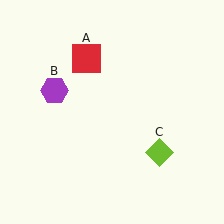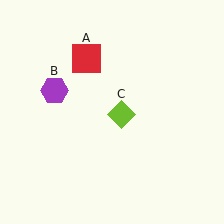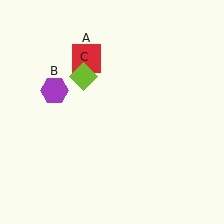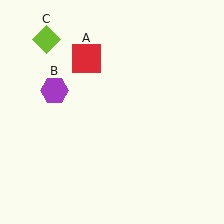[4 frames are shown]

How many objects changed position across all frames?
1 object changed position: lime diamond (object C).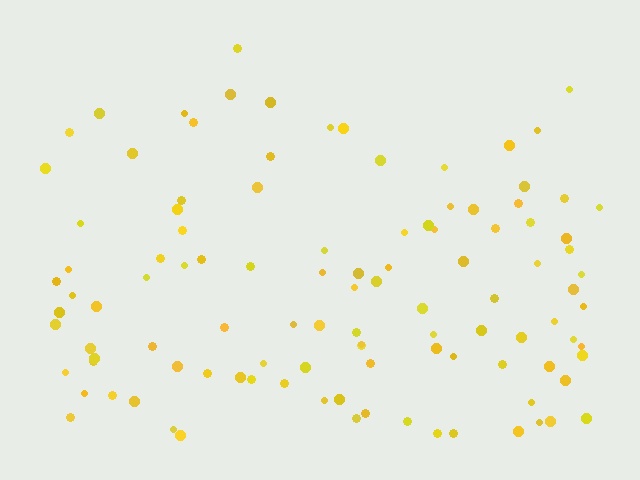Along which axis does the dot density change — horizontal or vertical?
Vertical.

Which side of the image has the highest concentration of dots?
The bottom.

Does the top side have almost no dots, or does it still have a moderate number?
Still a moderate number, just noticeably fewer than the bottom.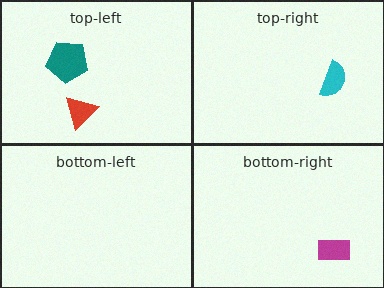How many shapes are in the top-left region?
2.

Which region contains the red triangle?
The top-left region.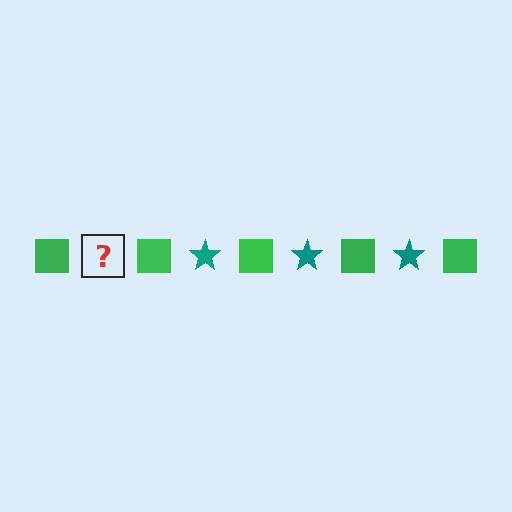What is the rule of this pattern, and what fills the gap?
The rule is that the pattern alternates between green square and teal star. The gap should be filled with a teal star.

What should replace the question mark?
The question mark should be replaced with a teal star.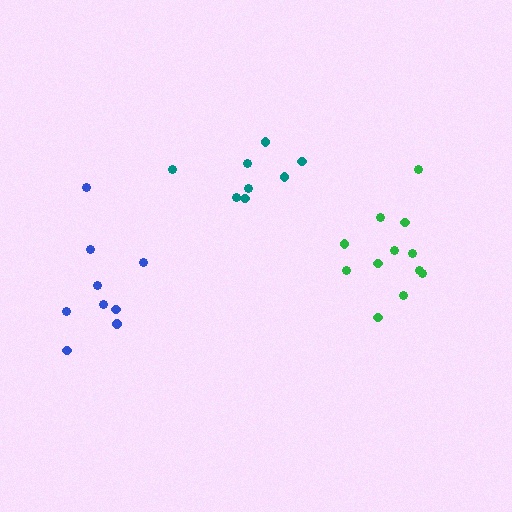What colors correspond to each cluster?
The clusters are colored: teal, green, blue.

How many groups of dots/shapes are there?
There are 3 groups.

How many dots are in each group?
Group 1: 8 dots, Group 2: 12 dots, Group 3: 9 dots (29 total).